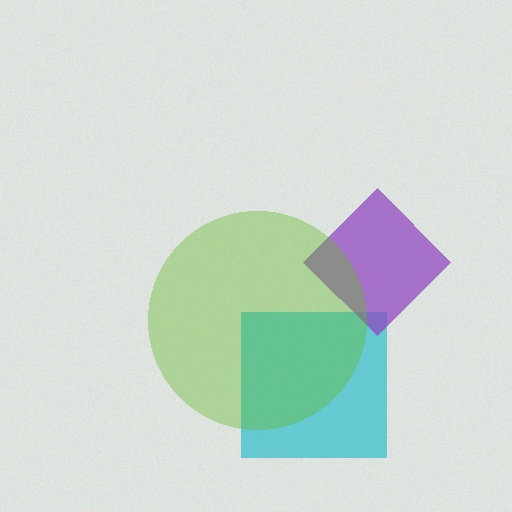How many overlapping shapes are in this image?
There are 3 overlapping shapes in the image.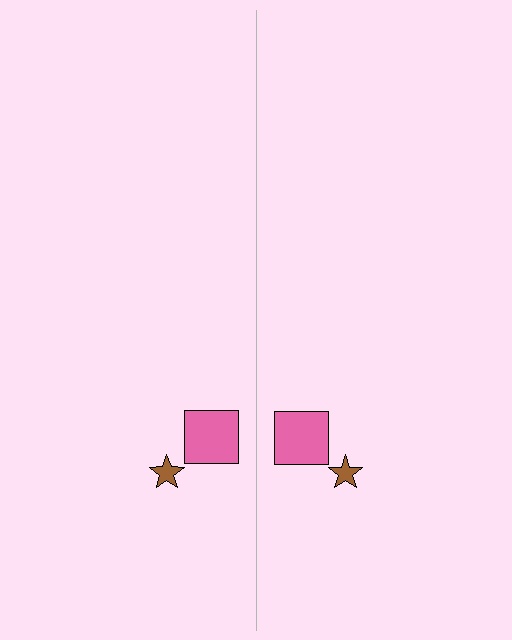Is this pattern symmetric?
Yes, this pattern has bilateral (reflection) symmetry.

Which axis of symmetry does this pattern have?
The pattern has a vertical axis of symmetry running through the center of the image.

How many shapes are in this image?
There are 4 shapes in this image.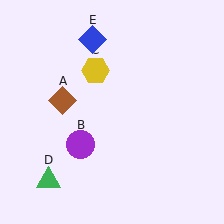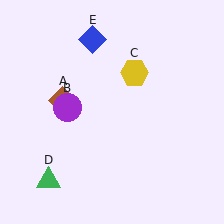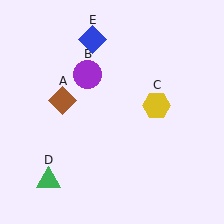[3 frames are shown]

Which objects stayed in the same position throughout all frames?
Brown diamond (object A) and green triangle (object D) and blue diamond (object E) remained stationary.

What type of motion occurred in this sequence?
The purple circle (object B), yellow hexagon (object C) rotated clockwise around the center of the scene.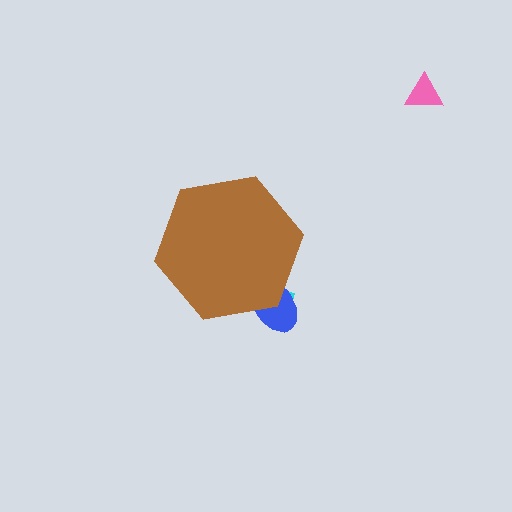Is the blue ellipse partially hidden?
Yes, the blue ellipse is partially hidden behind the brown hexagon.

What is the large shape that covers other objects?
A brown hexagon.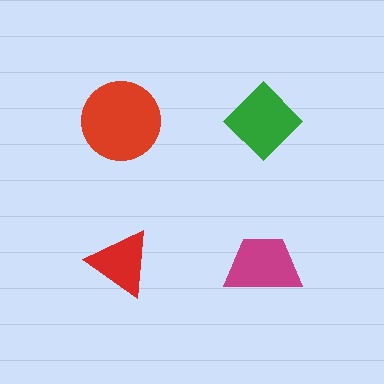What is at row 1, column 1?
A red circle.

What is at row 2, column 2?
A magenta trapezoid.